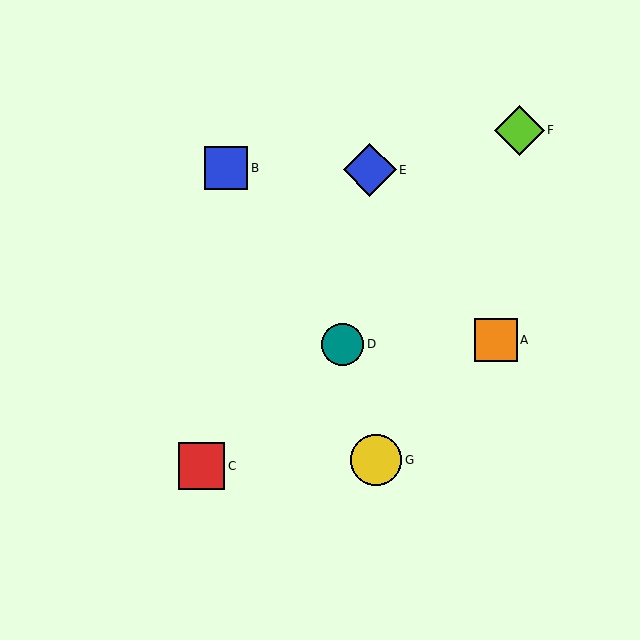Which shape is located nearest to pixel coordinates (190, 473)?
The red square (labeled C) at (202, 466) is nearest to that location.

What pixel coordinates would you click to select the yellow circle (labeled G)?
Click at (376, 460) to select the yellow circle G.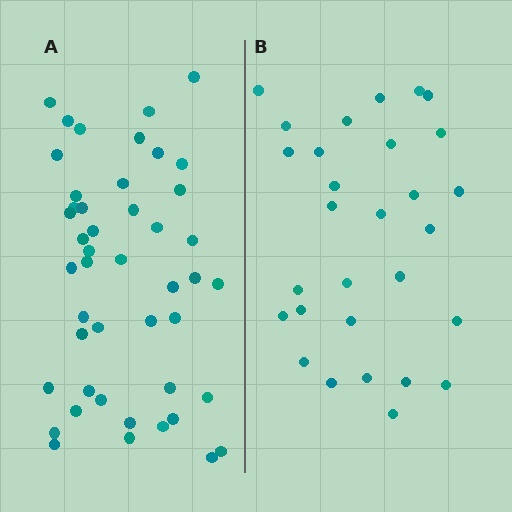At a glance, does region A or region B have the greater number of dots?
Region A (the left region) has more dots.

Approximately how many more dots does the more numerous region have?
Region A has approximately 15 more dots than region B.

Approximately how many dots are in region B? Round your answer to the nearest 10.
About 30 dots. (The exact count is 29, which rounds to 30.)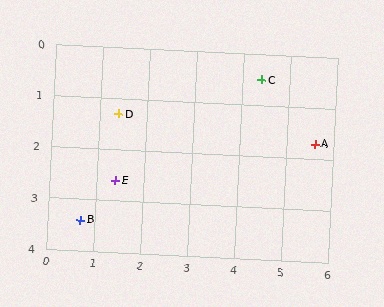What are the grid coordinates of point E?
Point E is at approximately (1.4, 2.6).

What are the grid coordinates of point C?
Point C is at approximately (4.4, 0.5).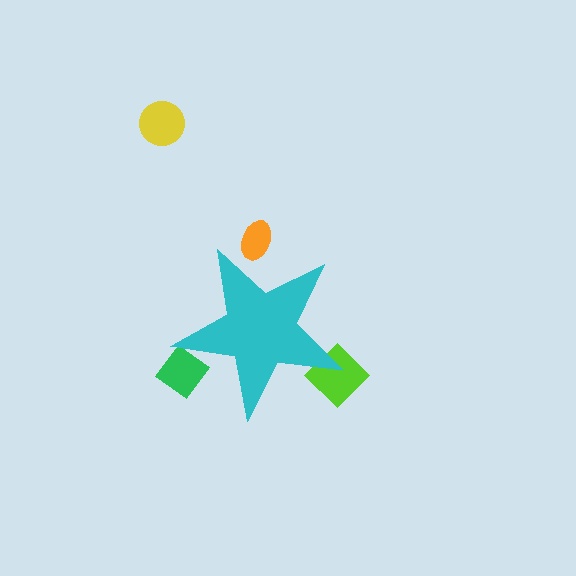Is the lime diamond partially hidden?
Yes, the lime diamond is partially hidden behind the cyan star.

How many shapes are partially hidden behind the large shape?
3 shapes are partially hidden.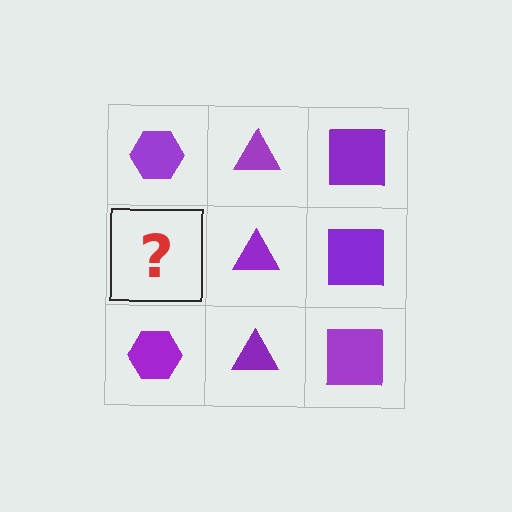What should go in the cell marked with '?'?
The missing cell should contain a purple hexagon.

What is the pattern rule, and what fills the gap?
The rule is that each column has a consistent shape. The gap should be filled with a purple hexagon.